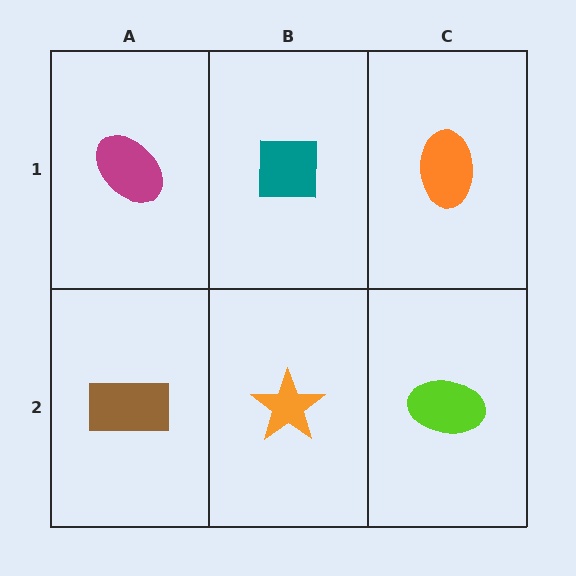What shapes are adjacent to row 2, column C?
An orange ellipse (row 1, column C), an orange star (row 2, column B).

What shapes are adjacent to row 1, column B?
An orange star (row 2, column B), a magenta ellipse (row 1, column A), an orange ellipse (row 1, column C).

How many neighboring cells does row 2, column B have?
3.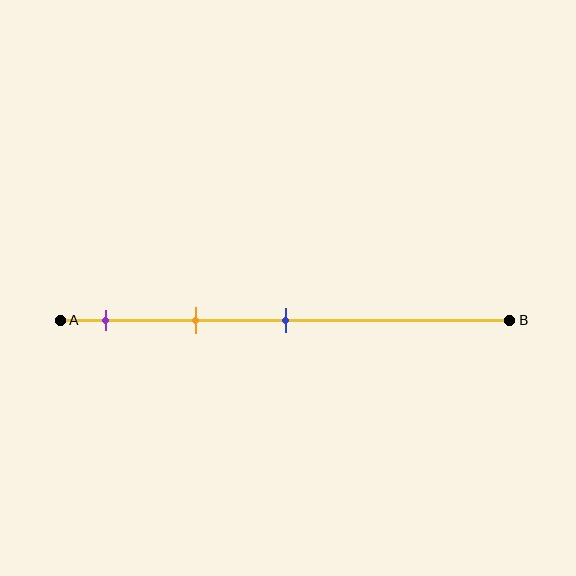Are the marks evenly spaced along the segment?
Yes, the marks are approximately evenly spaced.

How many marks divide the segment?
There are 3 marks dividing the segment.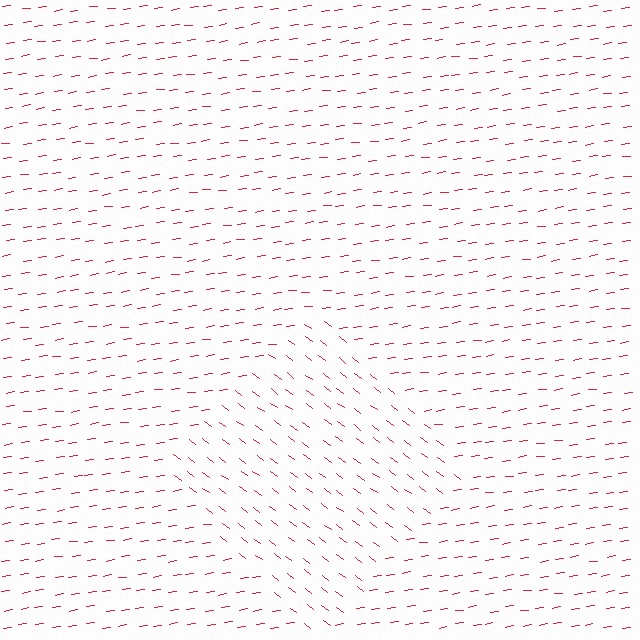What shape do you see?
I see a diamond.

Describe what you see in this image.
The image is filled with small red line segments. A diamond region in the image has lines oriented differently from the surrounding lines, creating a visible texture boundary.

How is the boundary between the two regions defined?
The boundary is defined purely by a change in line orientation (approximately 45 degrees difference). All lines are the same color and thickness.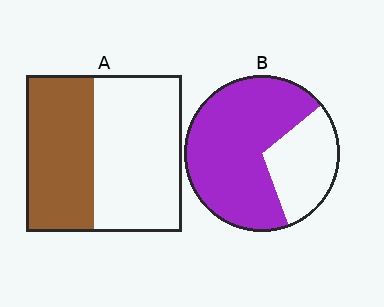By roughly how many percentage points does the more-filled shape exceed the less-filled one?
By roughly 25 percentage points (B over A).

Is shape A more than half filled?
No.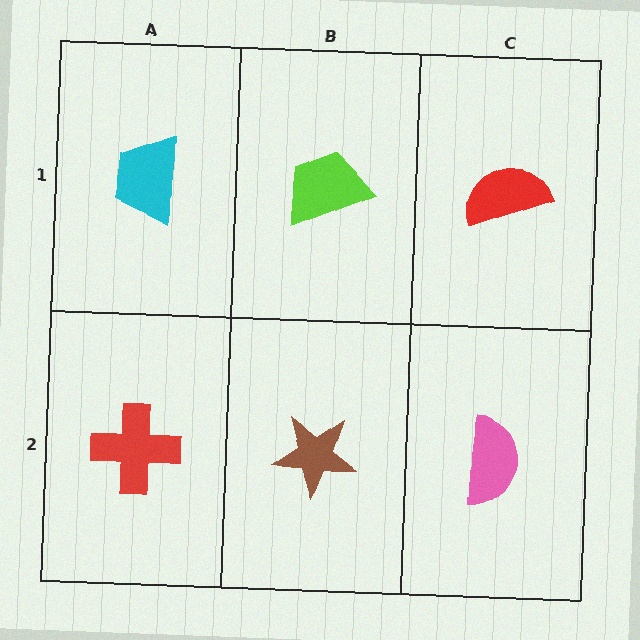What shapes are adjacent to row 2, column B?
A lime trapezoid (row 1, column B), a red cross (row 2, column A), a pink semicircle (row 2, column C).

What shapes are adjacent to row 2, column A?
A cyan trapezoid (row 1, column A), a brown star (row 2, column B).